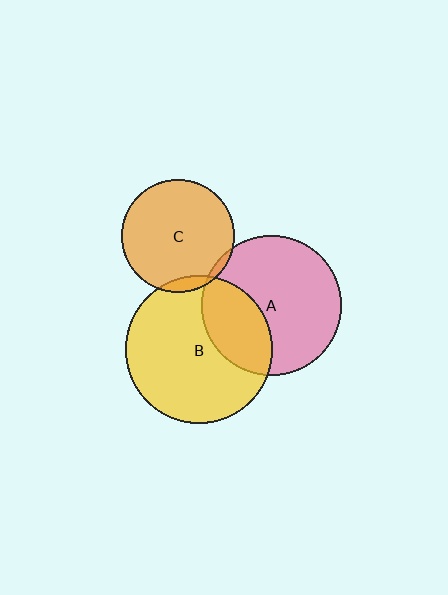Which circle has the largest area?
Circle B (yellow).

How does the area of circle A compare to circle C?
Approximately 1.6 times.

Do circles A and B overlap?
Yes.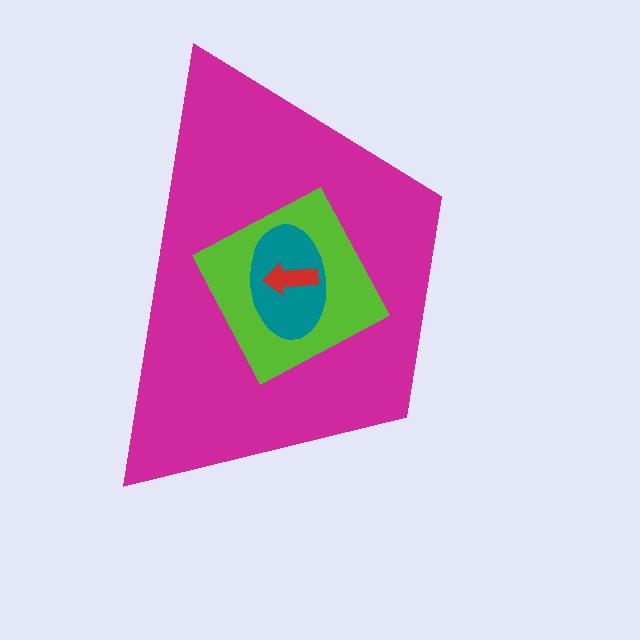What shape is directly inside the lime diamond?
The teal ellipse.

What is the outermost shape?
The magenta trapezoid.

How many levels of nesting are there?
4.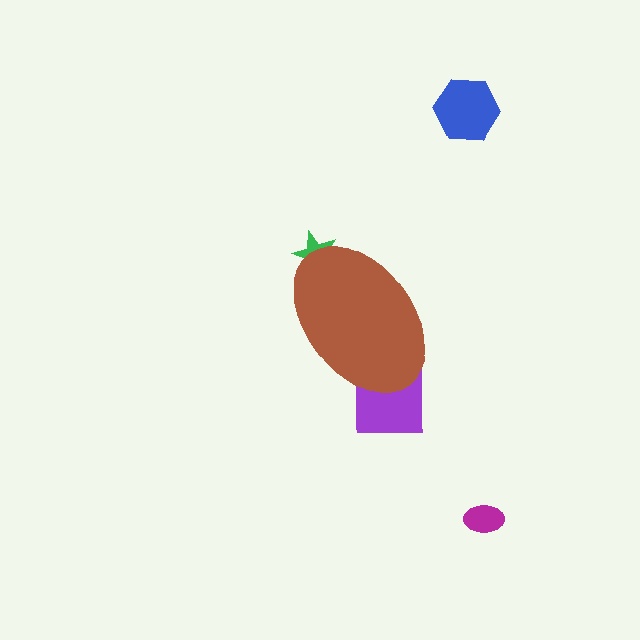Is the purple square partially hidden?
Yes, the purple square is partially hidden behind the brown ellipse.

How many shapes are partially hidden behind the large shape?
2 shapes are partially hidden.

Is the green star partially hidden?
Yes, the green star is partially hidden behind the brown ellipse.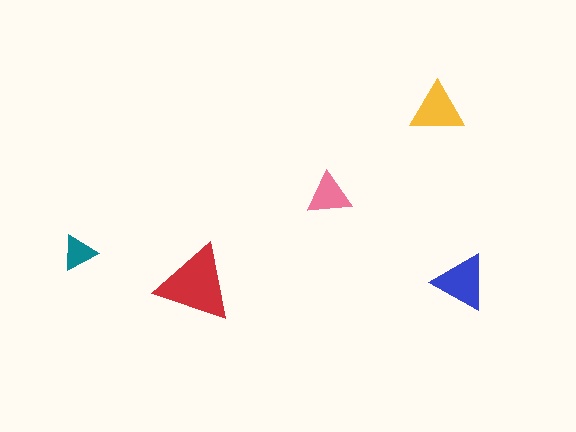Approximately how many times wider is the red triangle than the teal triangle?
About 2 times wider.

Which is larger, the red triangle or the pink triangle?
The red one.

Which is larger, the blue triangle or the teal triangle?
The blue one.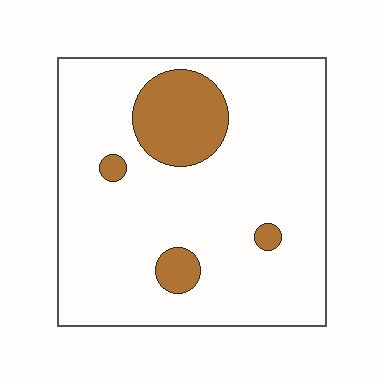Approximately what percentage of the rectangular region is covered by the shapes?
Approximately 15%.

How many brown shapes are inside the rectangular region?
4.